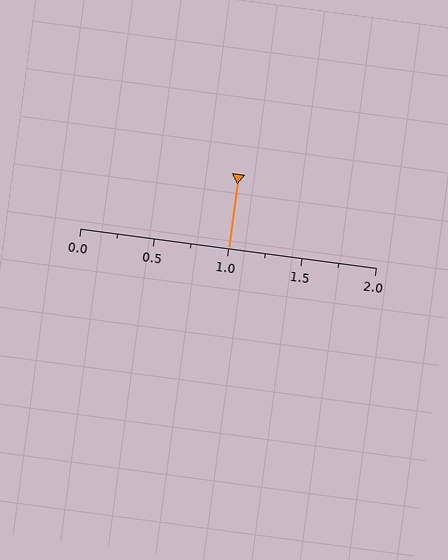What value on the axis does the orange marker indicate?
The marker indicates approximately 1.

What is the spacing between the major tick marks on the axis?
The major ticks are spaced 0.5 apart.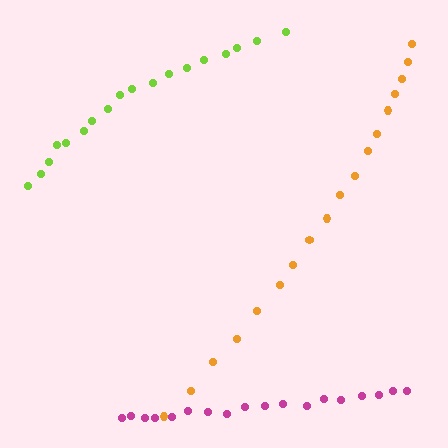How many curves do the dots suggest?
There are 3 distinct paths.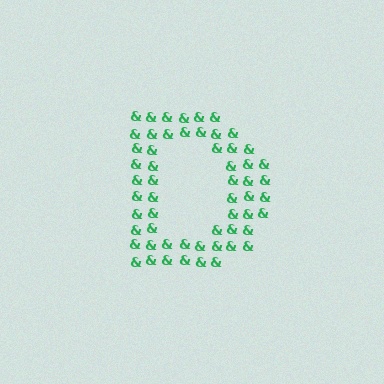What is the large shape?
The large shape is the letter D.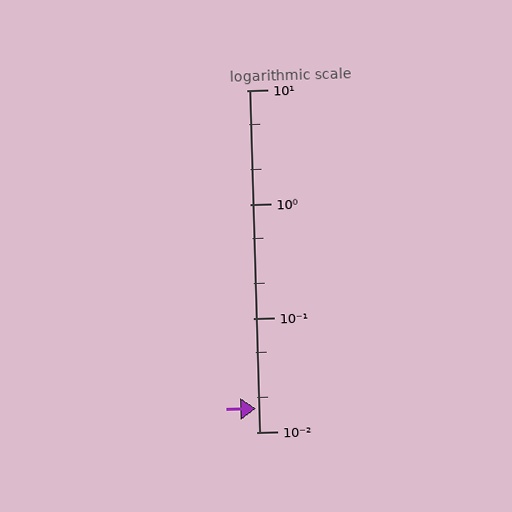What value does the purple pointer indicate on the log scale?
The pointer indicates approximately 0.016.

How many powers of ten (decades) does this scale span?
The scale spans 3 decades, from 0.01 to 10.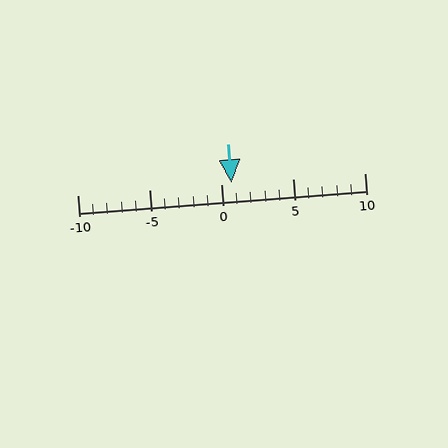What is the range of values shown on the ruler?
The ruler shows values from -10 to 10.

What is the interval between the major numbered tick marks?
The major tick marks are spaced 5 units apart.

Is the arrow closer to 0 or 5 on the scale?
The arrow is closer to 0.